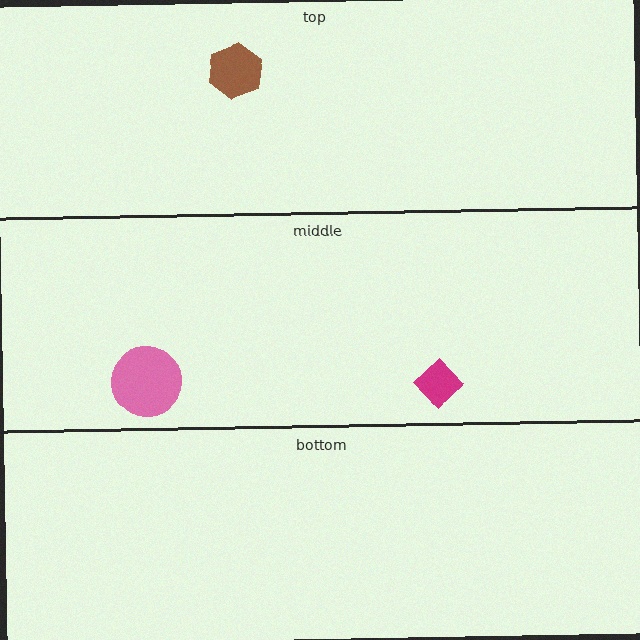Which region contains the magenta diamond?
The middle region.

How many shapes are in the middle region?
2.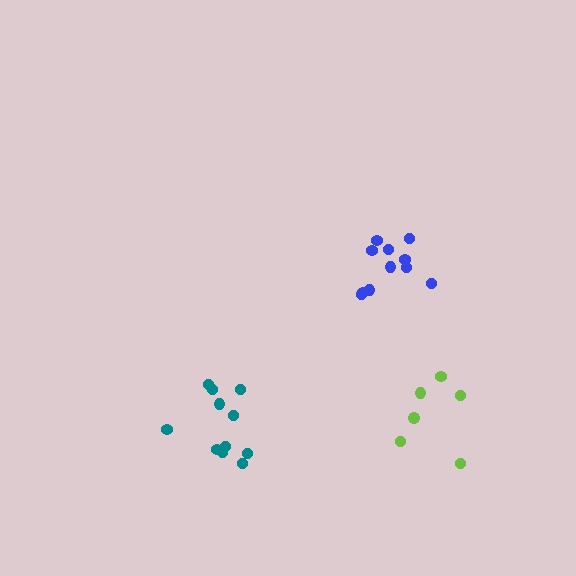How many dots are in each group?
Group 1: 11 dots, Group 2: 11 dots, Group 3: 6 dots (28 total).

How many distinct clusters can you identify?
There are 3 distinct clusters.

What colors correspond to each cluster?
The clusters are colored: blue, teal, lime.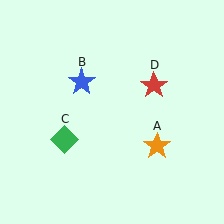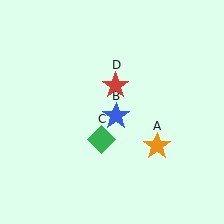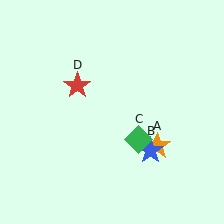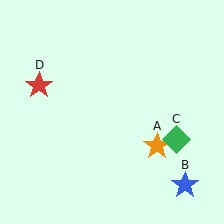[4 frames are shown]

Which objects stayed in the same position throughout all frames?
Orange star (object A) remained stationary.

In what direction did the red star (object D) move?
The red star (object D) moved left.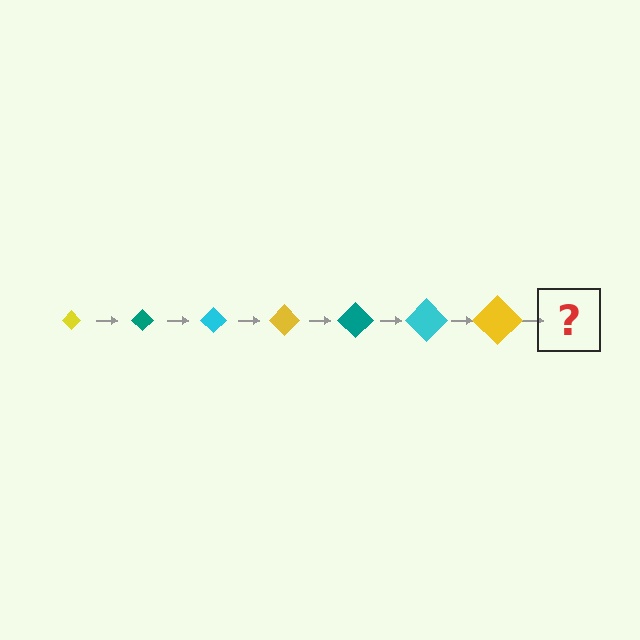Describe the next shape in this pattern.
It should be a teal diamond, larger than the previous one.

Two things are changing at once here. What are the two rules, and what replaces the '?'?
The two rules are that the diamond grows larger each step and the color cycles through yellow, teal, and cyan. The '?' should be a teal diamond, larger than the previous one.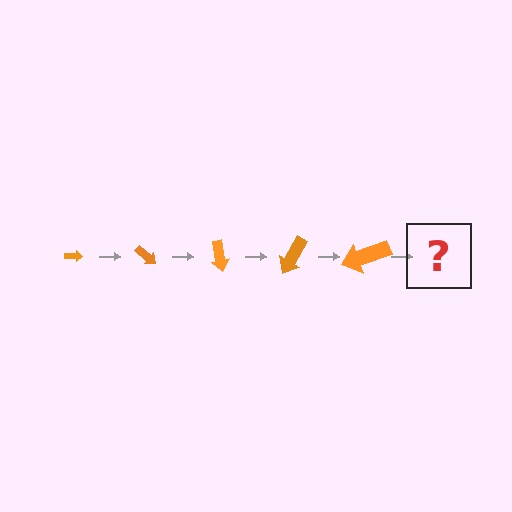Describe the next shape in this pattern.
It should be an arrow, larger than the previous one and rotated 200 degrees from the start.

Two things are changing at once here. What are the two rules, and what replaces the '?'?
The two rules are that the arrow grows larger each step and it rotates 40 degrees each step. The '?' should be an arrow, larger than the previous one and rotated 200 degrees from the start.